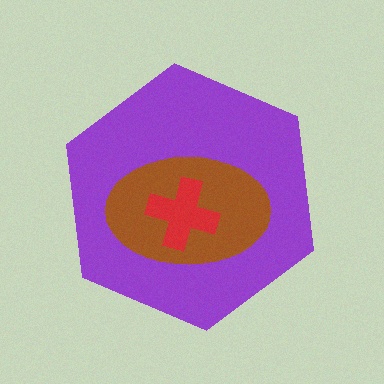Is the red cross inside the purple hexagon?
Yes.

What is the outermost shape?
The purple hexagon.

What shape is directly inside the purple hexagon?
The brown ellipse.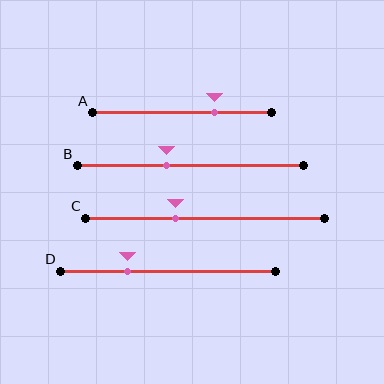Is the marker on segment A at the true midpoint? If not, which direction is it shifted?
No, the marker on segment A is shifted to the right by about 18% of the segment length.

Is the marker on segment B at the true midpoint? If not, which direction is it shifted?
No, the marker on segment B is shifted to the left by about 11% of the segment length.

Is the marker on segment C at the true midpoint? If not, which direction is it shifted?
No, the marker on segment C is shifted to the left by about 12% of the segment length.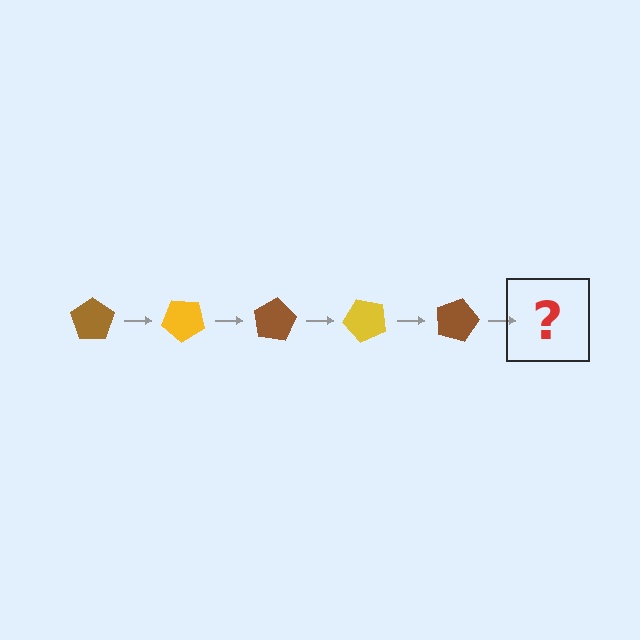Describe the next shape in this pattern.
It should be a yellow pentagon, rotated 200 degrees from the start.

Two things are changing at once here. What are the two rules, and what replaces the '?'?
The two rules are that it rotates 40 degrees each step and the color cycles through brown and yellow. The '?' should be a yellow pentagon, rotated 200 degrees from the start.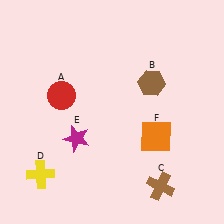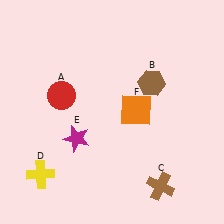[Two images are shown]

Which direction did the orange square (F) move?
The orange square (F) moved up.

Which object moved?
The orange square (F) moved up.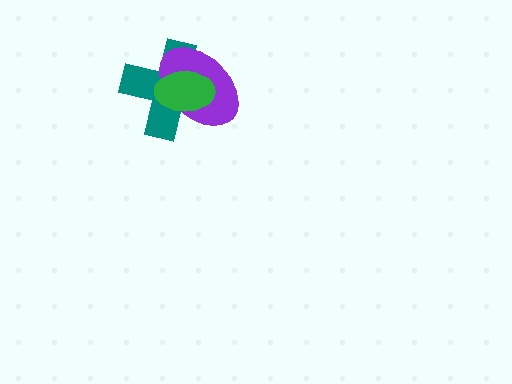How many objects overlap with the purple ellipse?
2 objects overlap with the purple ellipse.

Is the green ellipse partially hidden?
No, no other shape covers it.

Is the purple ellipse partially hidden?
Yes, it is partially covered by another shape.